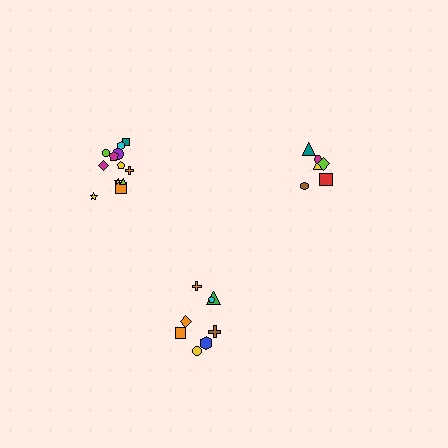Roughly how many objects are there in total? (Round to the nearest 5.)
Roughly 25 objects in total.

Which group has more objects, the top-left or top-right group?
The top-left group.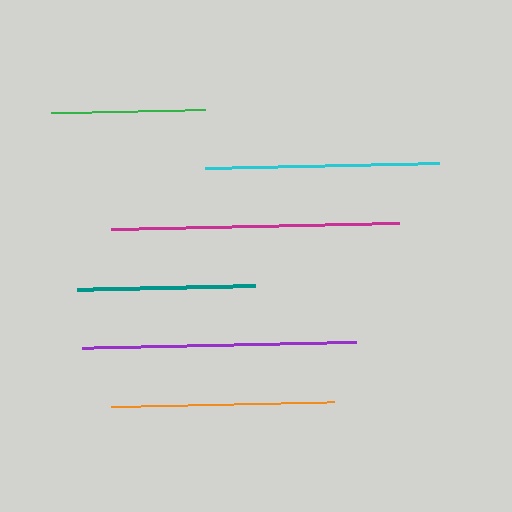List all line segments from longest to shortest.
From longest to shortest: magenta, purple, cyan, orange, teal, green.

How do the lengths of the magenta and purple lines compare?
The magenta and purple lines are approximately the same length.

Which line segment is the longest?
The magenta line is the longest at approximately 289 pixels.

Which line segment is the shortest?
The green line is the shortest at approximately 154 pixels.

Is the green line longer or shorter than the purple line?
The purple line is longer than the green line.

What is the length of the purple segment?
The purple segment is approximately 273 pixels long.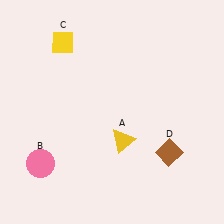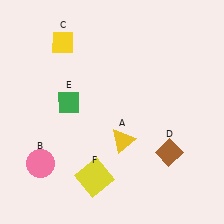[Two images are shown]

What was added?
A green diamond (E), a yellow square (F) were added in Image 2.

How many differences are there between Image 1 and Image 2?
There are 2 differences between the two images.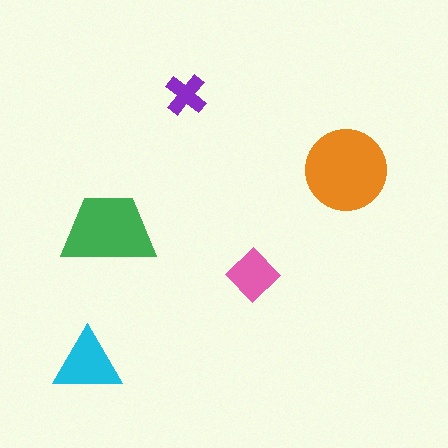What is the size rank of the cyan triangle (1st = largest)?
3rd.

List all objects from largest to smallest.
The orange circle, the green trapezoid, the cyan triangle, the pink diamond, the purple cross.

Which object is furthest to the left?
The cyan triangle is leftmost.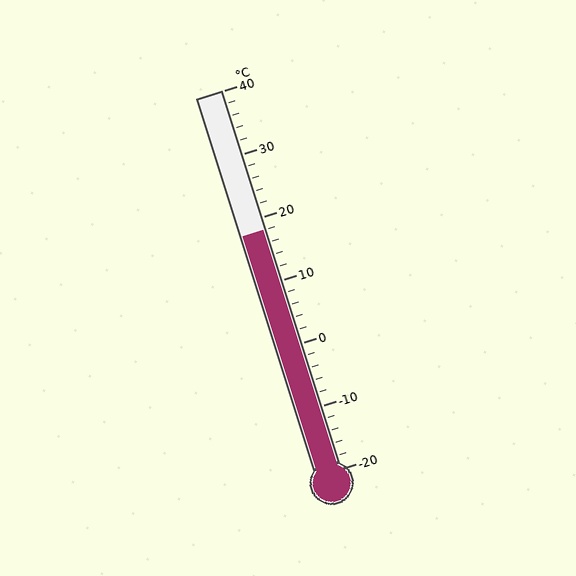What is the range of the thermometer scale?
The thermometer scale ranges from -20°C to 40°C.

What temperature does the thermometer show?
The thermometer shows approximately 18°C.